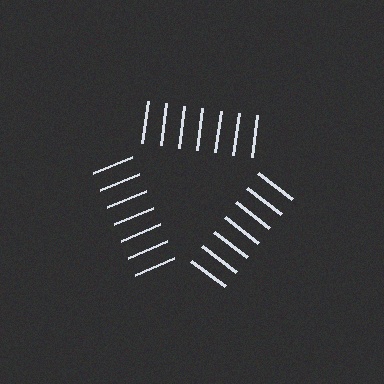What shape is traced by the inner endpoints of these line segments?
An illusory triangle — the line segments terminate on its edges but no continuous stroke is drawn.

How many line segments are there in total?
21 — 7 along each of the 3 edges.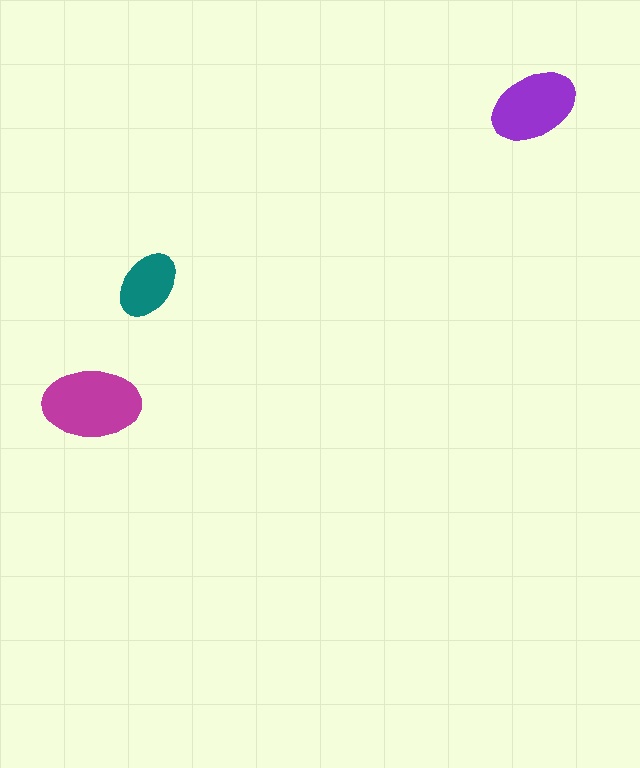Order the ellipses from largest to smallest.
the magenta one, the purple one, the teal one.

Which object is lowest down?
The magenta ellipse is bottommost.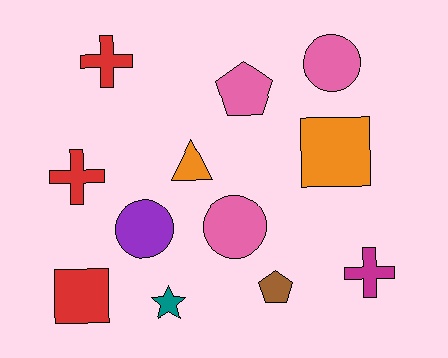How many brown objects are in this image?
There is 1 brown object.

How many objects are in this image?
There are 12 objects.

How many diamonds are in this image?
There are no diamonds.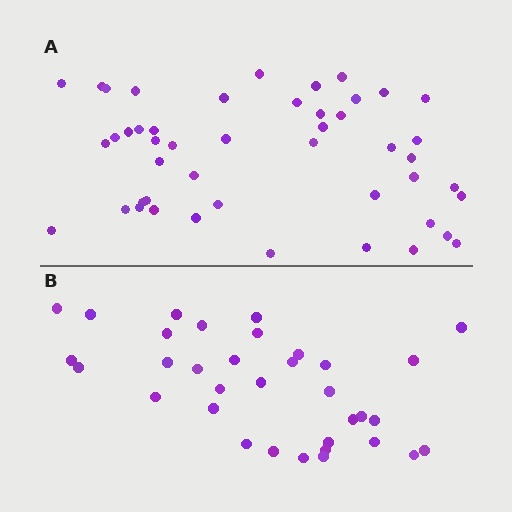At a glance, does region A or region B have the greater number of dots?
Region A (the top region) has more dots.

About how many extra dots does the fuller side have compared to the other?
Region A has approximately 15 more dots than region B.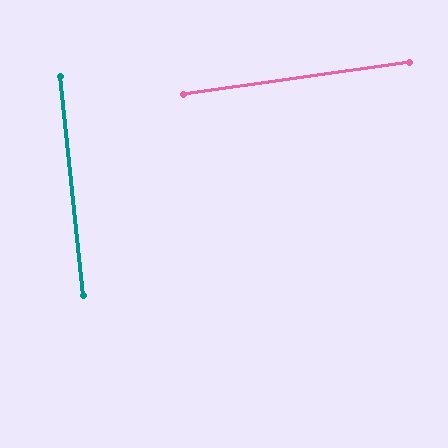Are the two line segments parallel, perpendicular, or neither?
Perpendicular — they meet at approximately 88°.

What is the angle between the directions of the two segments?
Approximately 88 degrees.